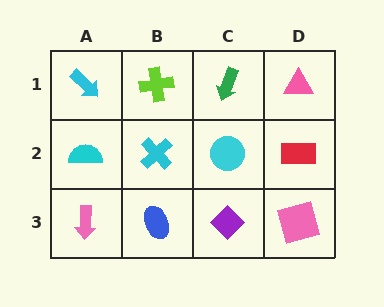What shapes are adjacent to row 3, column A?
A cyan semicircle (row 2, column A), a blue ellipse (row 3, column B).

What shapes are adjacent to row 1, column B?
A cyan cross (row 2, column B), a cyan arrow (row 1, column A), a green arrow (row 1, column C).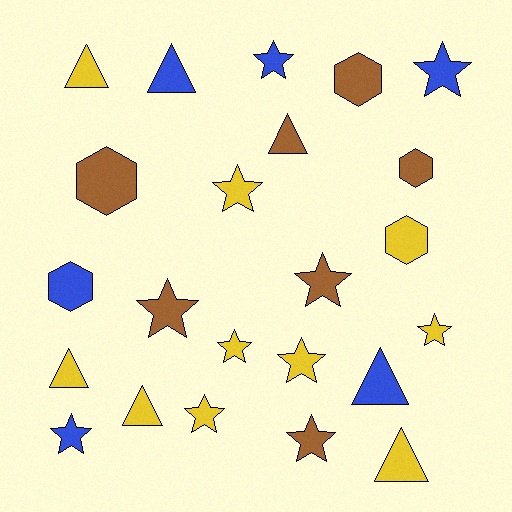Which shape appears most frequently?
Star, with 11 objects.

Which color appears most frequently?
Yellow, with 10 objects.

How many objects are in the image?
There are 23 objects.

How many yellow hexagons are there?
There is 1 yellow hexagon.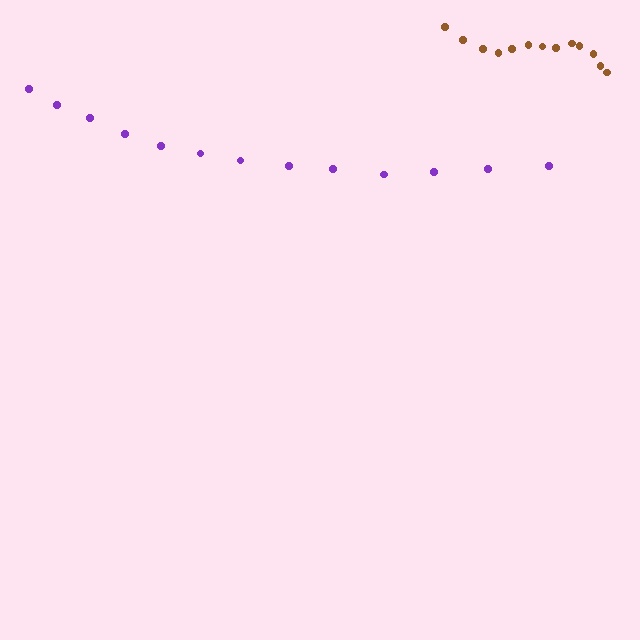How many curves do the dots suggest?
There are 2 distinct paths.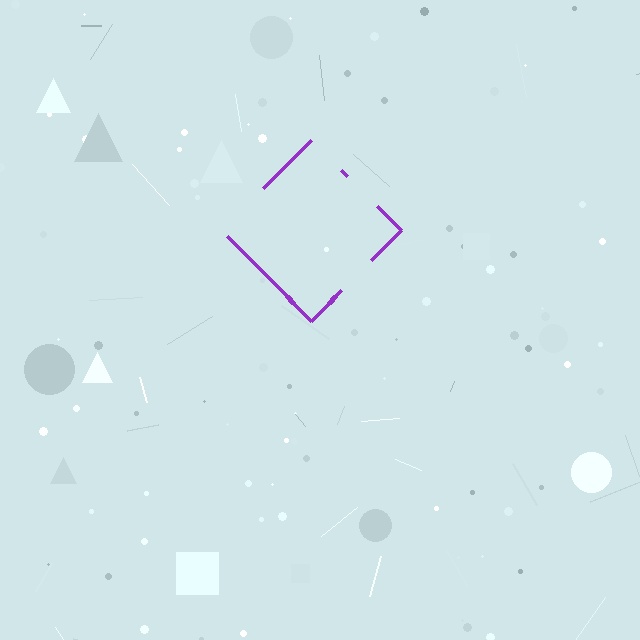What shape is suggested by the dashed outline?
The dashed outline suggests a diamond.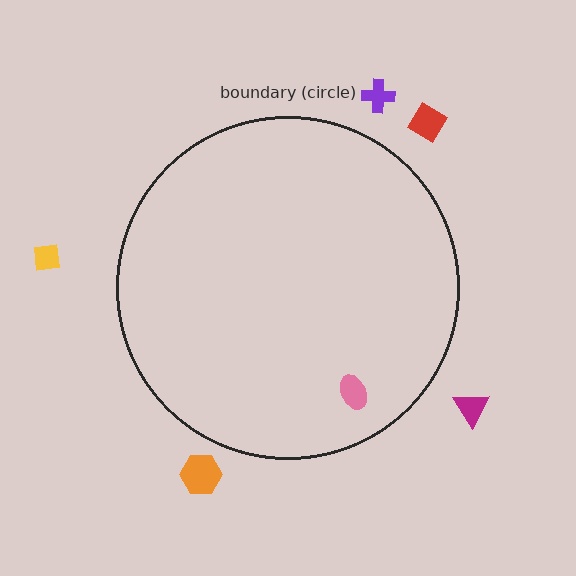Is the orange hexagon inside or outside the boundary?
Outside.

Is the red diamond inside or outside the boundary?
Outside.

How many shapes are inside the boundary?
1 inside, 5 outside.